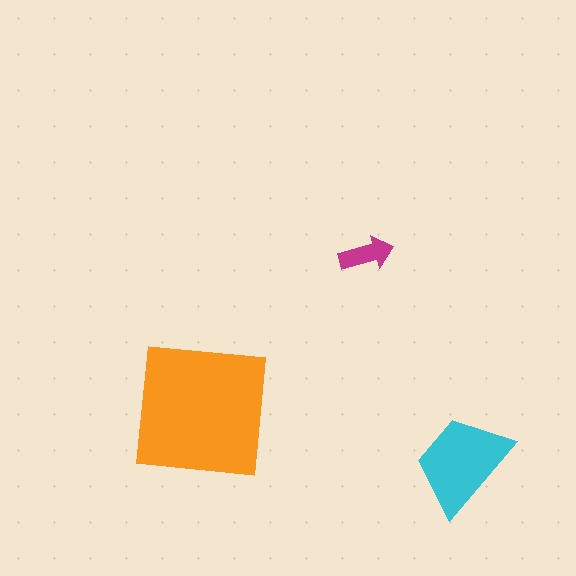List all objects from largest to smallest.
The orange square, the cyan trapezoid, the magenta arrow.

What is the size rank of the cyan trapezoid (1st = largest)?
2nd.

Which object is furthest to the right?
The cyan trapezoid is rightmost.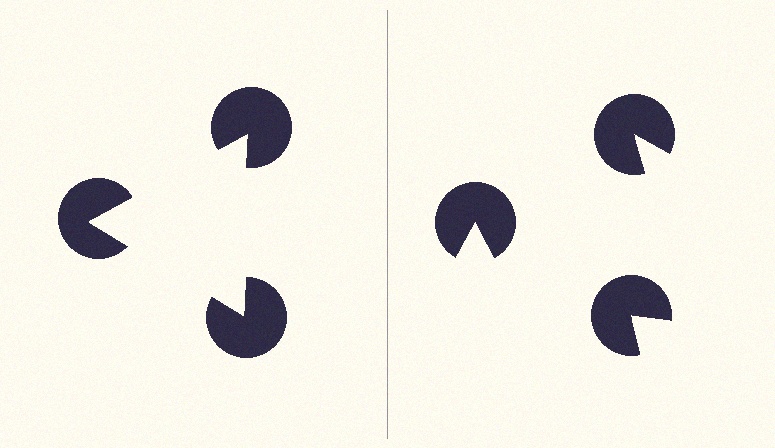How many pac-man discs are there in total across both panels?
6 — 3 on each side.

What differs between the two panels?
The pac-man discs are positioned identically on both sides; only the wedge orientations differ. On the left they align to a triangle; on the right they are misaligned.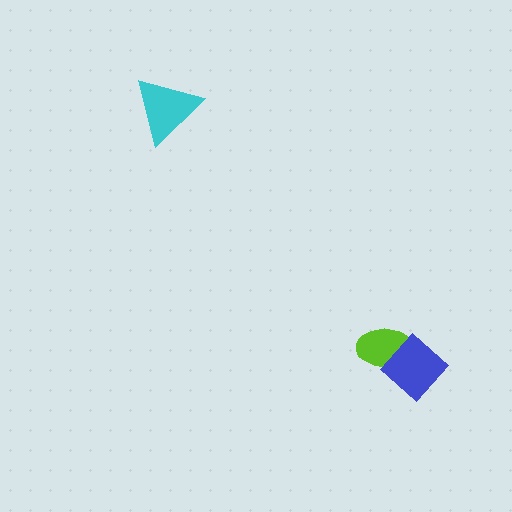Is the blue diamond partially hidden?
No, no other shape covers it.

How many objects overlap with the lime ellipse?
1 object overlaps with the lime ellipse.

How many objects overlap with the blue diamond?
1 object overlaps with the blue diamond.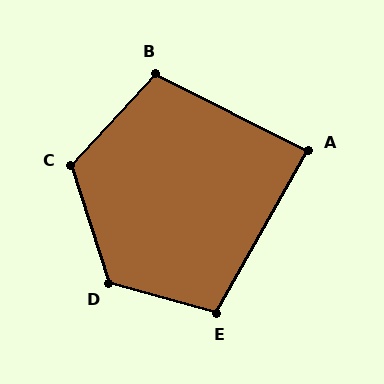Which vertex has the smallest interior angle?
A, at approximately 87 degrees.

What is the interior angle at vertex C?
Approximately 120 degrees (obtuse).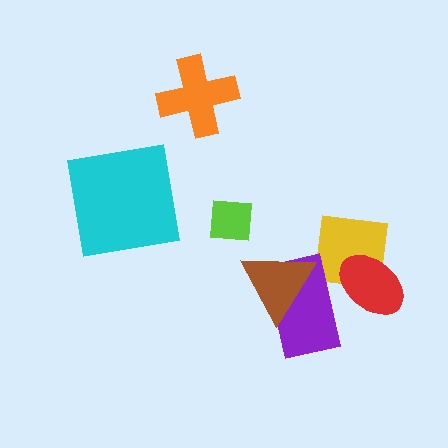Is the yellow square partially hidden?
Yes, it is partially covered by another shape.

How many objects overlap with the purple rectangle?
2 objects overlap with the purple rectangle.